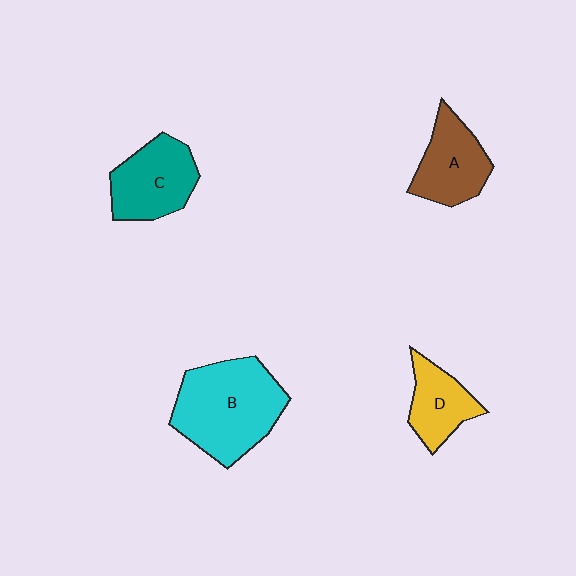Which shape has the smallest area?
Shape D (yellow).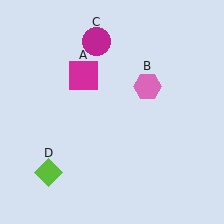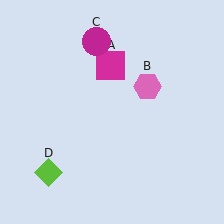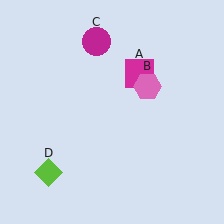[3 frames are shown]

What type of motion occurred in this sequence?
The magenta square (object A) rotated clockwise around the center of the scene.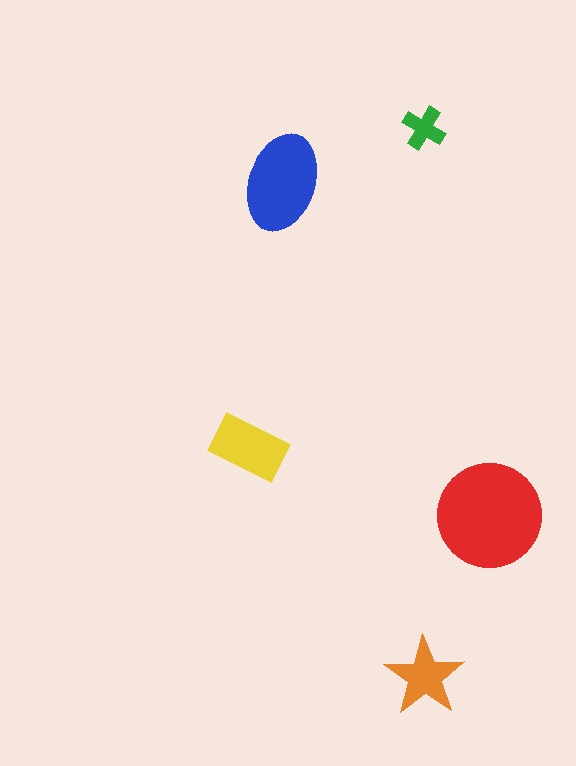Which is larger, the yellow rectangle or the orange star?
The yellow rectangle.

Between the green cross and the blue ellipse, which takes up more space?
The blue ellipse.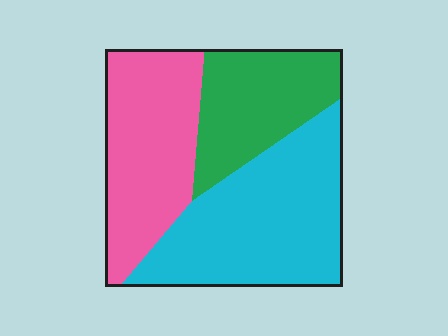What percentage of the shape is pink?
Pink takes up about one third (1/3) of the shape.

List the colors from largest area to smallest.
From largest to smallest: cyan, pink, green.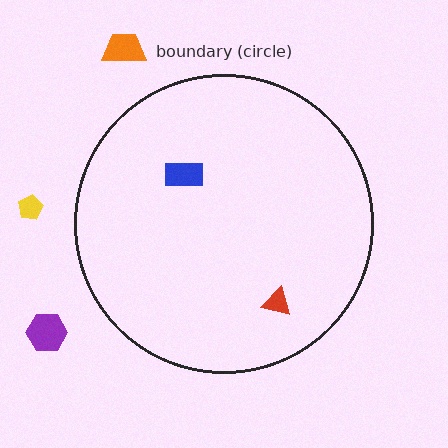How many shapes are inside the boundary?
2 inside, 3 outside.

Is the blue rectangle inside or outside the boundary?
Inside.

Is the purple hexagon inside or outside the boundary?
Outside.